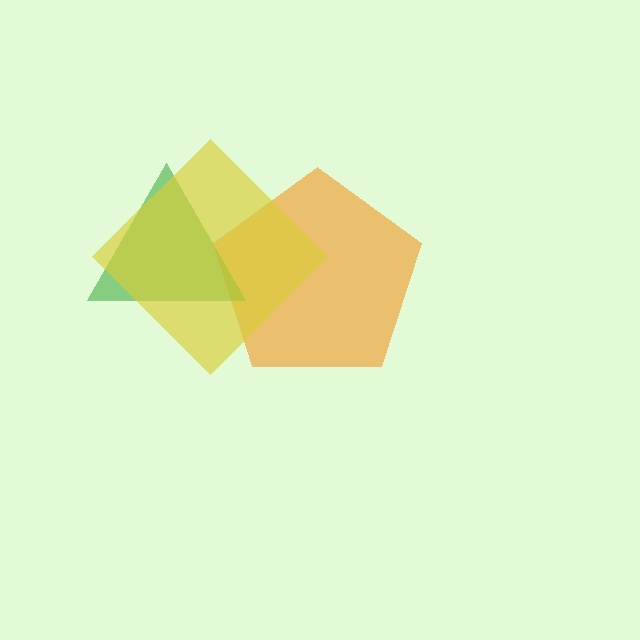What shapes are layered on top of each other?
The layered shapes are: an orange pentagon, a green triangle, a yellow diamond.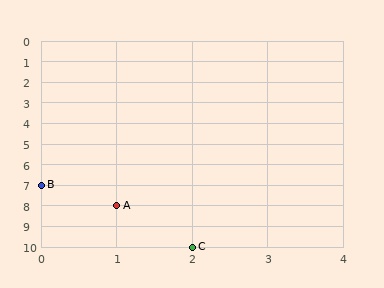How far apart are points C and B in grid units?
Points C and B are 2 columns and 3 rows apart (about 3.6 grid units diagonally).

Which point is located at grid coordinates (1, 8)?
Point A is at (1, 8).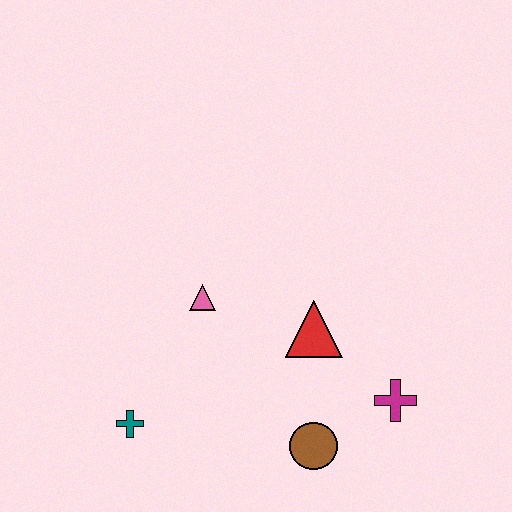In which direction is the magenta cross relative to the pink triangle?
The magenta cross is to the right of the pink triangle.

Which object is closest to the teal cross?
The pink triangle is closest to the teal cross.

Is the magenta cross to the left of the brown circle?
No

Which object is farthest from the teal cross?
The magenta cross is farthest from the teal cross.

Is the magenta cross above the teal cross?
Yes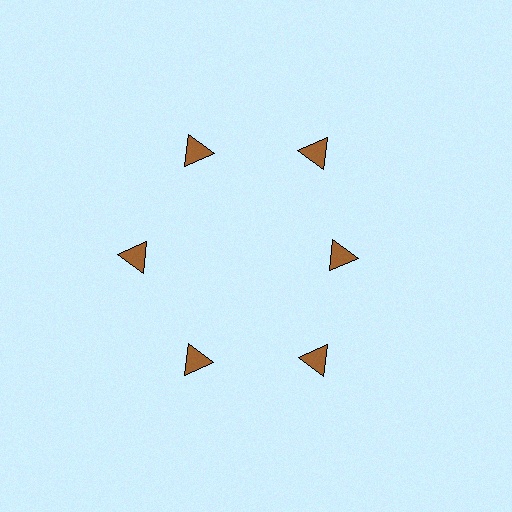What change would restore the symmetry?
The symmetry would be restored by moving it outward, back onto the ring so that all 6 triangles sit at equal angles and equal distance from the center.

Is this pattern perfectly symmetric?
No. The 6 brown triangles are arranged in a ring, but one element near the 3 o'clock position is pulled inward toward the center, breaking the 6-fold rotational symmetry.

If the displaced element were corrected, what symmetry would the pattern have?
It would have 6-fold rotational symmetry — the pattern would map onto itself every 60 degrees.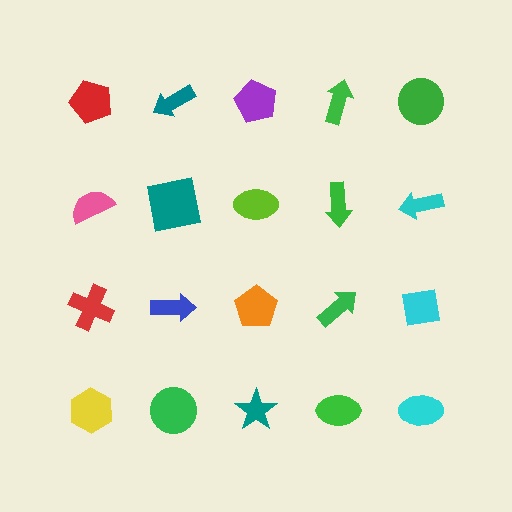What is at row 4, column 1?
A yellow hexagon.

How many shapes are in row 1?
5 shapes.